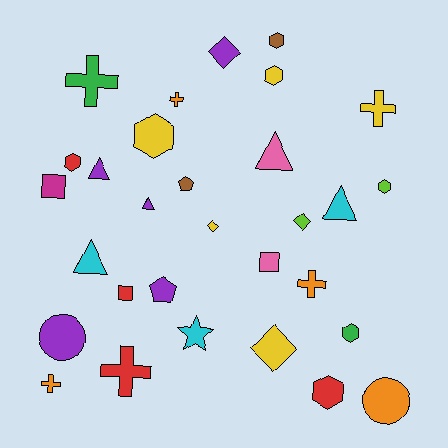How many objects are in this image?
There are 30 objects.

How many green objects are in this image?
There are 2 green objects.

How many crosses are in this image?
There are 6 crosses.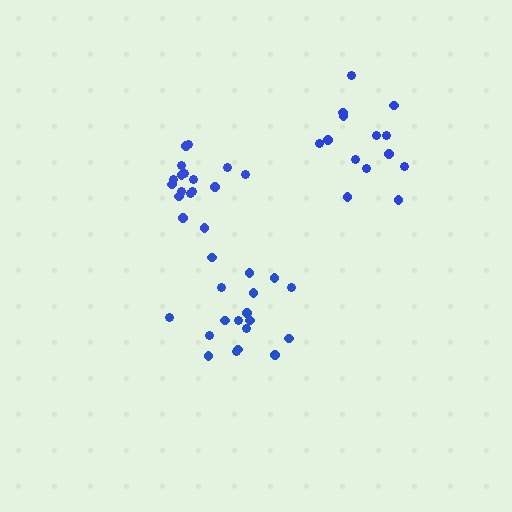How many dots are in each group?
Group 1: 18 dots, Group 2: 18 dots, Group 3: 14 dots (50 total).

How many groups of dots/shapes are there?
There are 3 groups.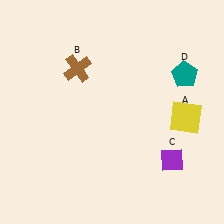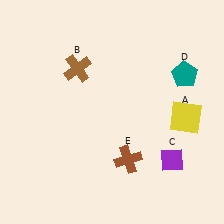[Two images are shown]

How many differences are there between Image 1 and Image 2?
There is 1 difference between the two images.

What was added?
A brown cross (E) was added in Image 2.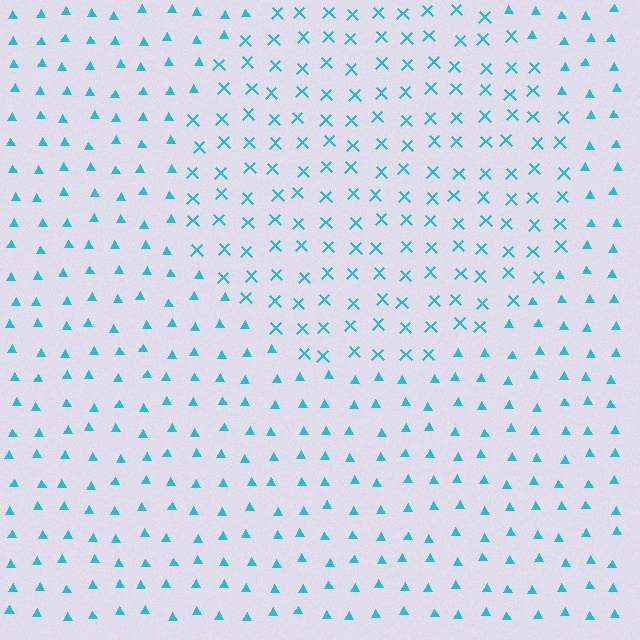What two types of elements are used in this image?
The image uses X marks inside the circle region and triangles outside it.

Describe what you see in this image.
The image is filled with small cyan elements arranged in a uniform grid. A circle-shaped region contains X marks, while the surrounding area contains triangles. The boundary is defined purely by the change in element shape.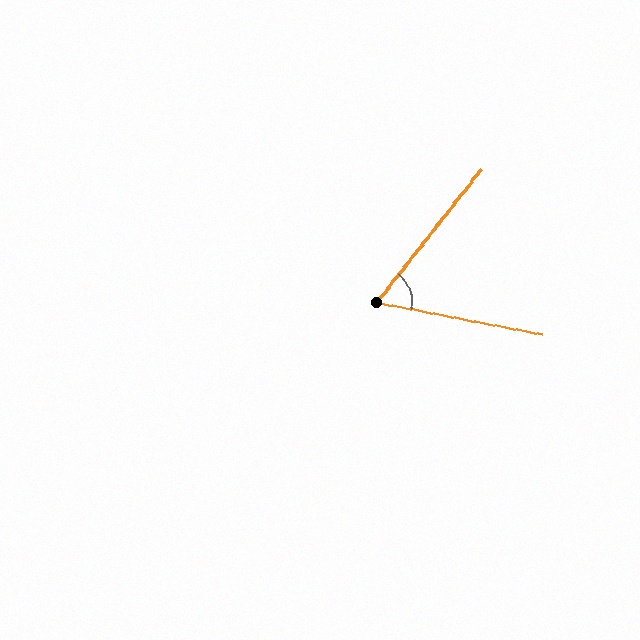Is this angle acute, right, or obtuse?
It is acute.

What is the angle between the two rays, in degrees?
Approximately 63 degrees.